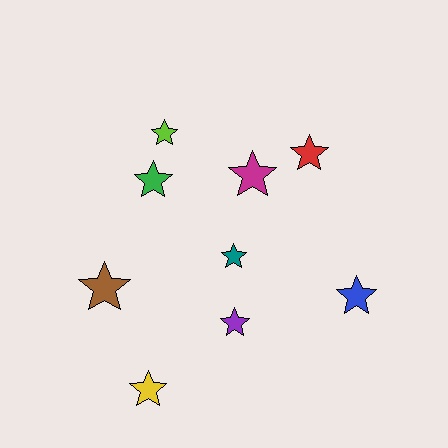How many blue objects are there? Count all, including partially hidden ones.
There is 1 blue object.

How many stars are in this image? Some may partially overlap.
There are 9 stars.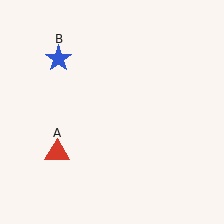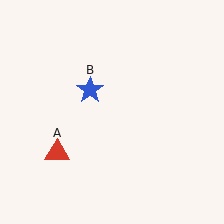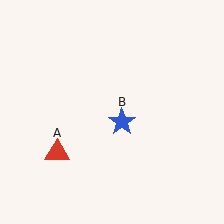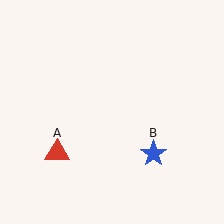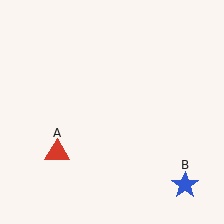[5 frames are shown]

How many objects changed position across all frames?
1 object changed position: blue star (object B).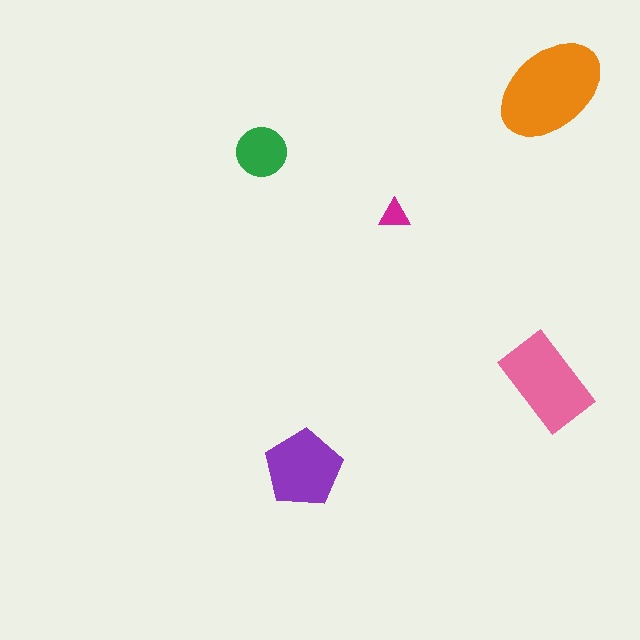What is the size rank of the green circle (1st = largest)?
4th.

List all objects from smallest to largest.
The magenta triangle, the green circle, the purple pentagon, the pink rectangle, the orange ellipse.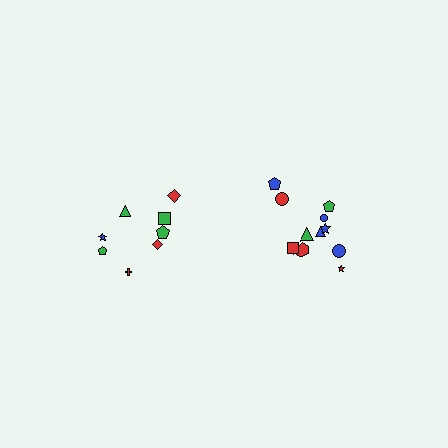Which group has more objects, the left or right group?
The right group.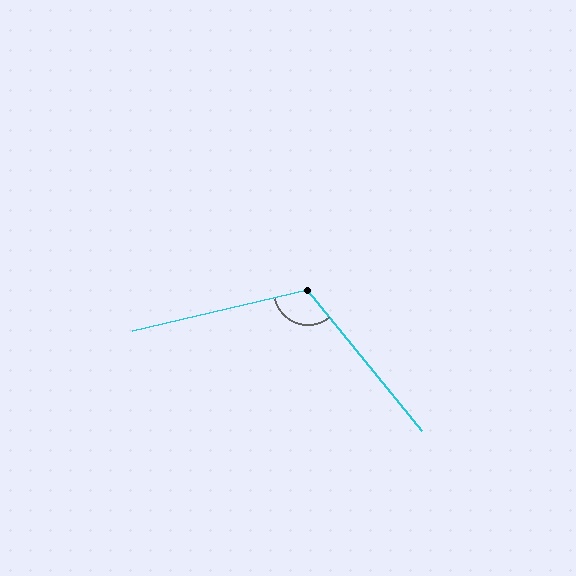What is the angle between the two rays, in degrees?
Approximately 116 degrees.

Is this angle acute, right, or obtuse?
It is obtuse.